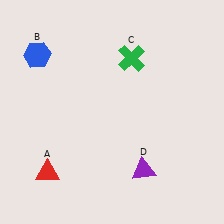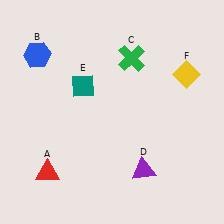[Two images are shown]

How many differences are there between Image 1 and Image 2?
There are 2 differences between the two images.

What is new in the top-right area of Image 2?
A yellow diamond (F) was added in the top-right area of Image 2.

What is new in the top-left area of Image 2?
A teal diamond (E) was added in the top-left area of Image 2.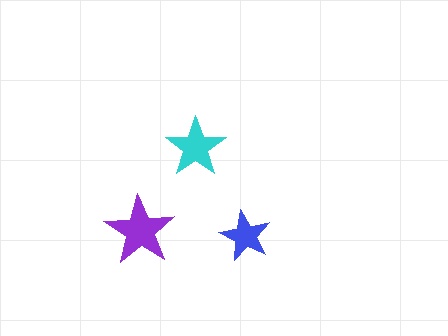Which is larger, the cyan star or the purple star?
The purple one.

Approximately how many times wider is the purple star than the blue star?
About 1.5 times wider.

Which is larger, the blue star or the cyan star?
The cyan one.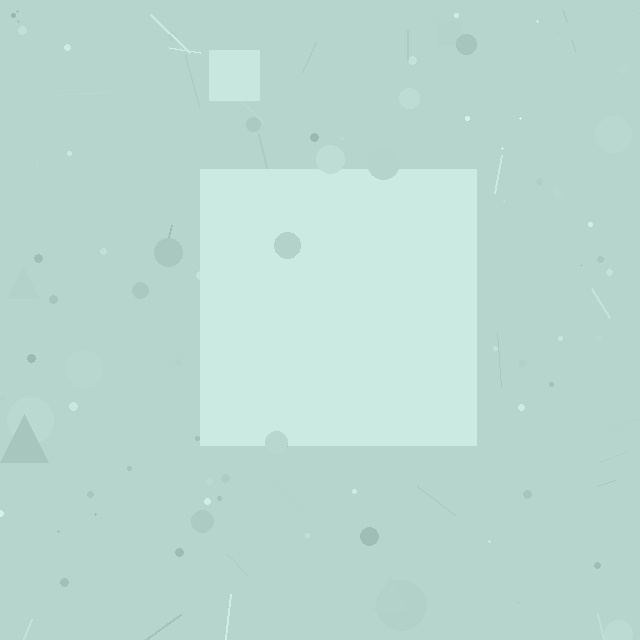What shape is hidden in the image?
A square is hidden in the image.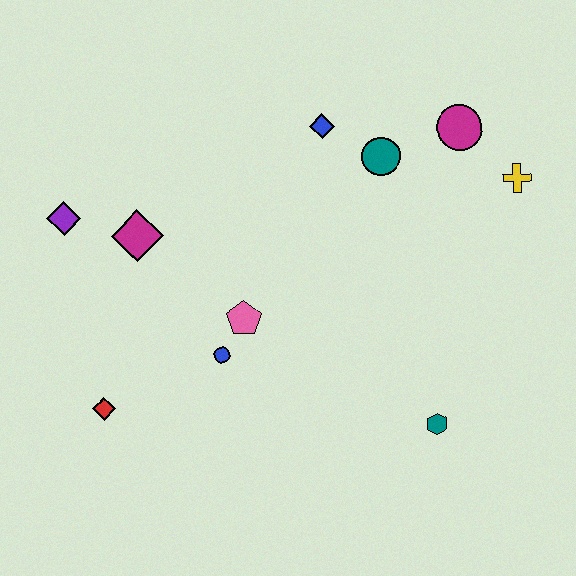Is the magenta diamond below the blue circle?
No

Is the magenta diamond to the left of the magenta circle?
Yes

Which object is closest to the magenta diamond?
The purple diamond is closest to the magenta diamond.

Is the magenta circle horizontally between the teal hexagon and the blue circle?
No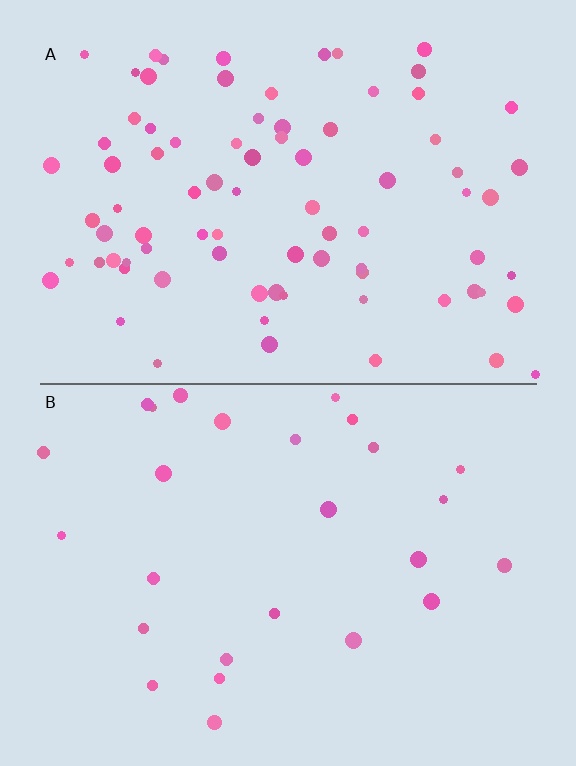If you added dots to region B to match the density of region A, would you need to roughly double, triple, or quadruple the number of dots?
Approximately triple.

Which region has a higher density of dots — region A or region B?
A (the top).